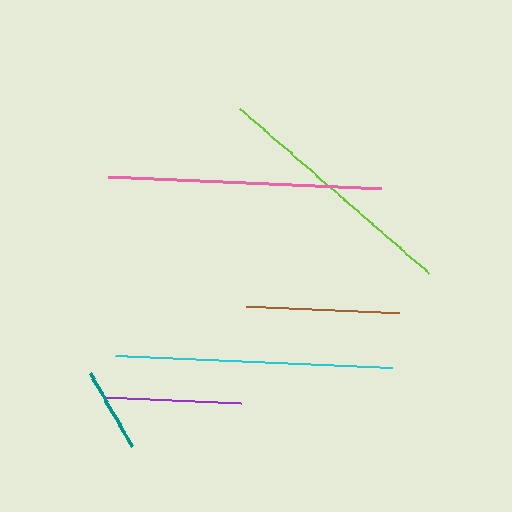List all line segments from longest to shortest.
From longest to shortest: cyan, pink, lime, brown, purple, teal.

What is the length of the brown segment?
The brown segment is approximately 153 pixels long.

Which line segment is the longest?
The cyan line is the longest at approximately 277 pixels.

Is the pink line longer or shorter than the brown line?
The pink line is longer than the brown line.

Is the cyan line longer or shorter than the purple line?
The cyan line is longer than the purple line.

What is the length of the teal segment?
The teal segment is approximately 84 pixels long.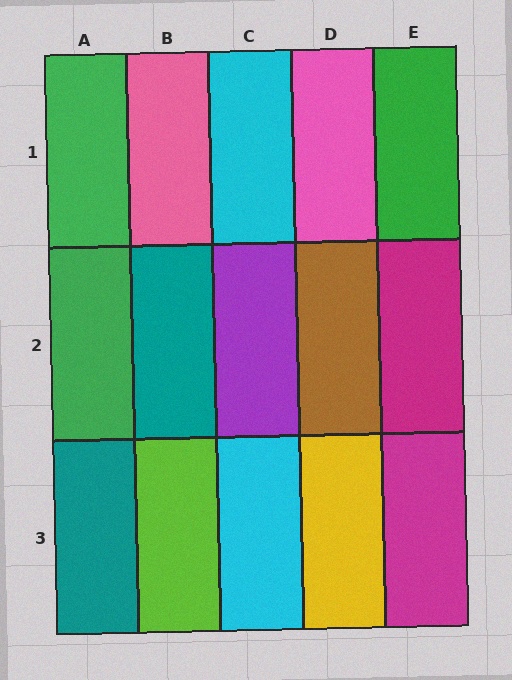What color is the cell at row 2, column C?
Purple.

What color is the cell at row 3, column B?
Lime.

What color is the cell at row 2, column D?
Brown.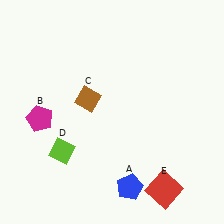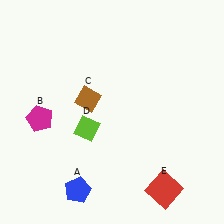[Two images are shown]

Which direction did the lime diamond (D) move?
The lime diamond (D) moved right.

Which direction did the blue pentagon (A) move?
The blue pentagon (A) moved left.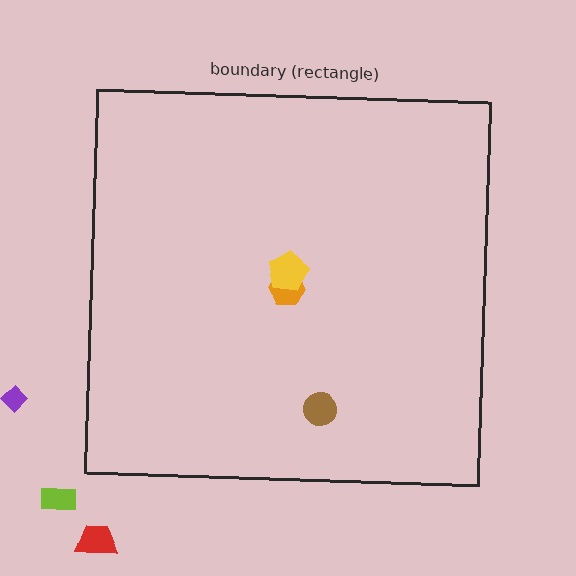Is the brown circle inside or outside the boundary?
Inside.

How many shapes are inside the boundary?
3 inside, 3 outside.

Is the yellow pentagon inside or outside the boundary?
Inside.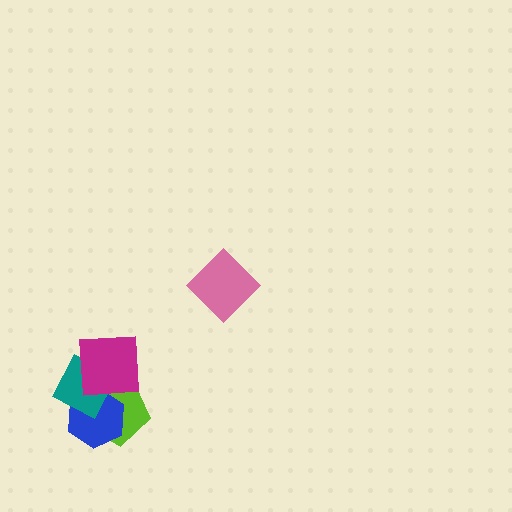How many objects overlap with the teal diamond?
3 objects overlap with the teal diamond.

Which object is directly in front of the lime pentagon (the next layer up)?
The blue hexagon is directly in front of the lime pentagon.